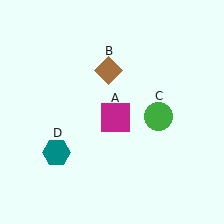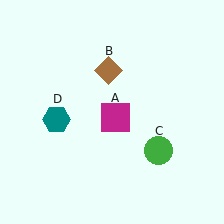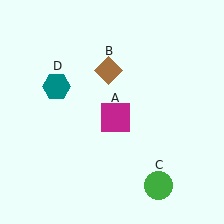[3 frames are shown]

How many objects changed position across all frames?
2 objects changed position: green circle (object C), teal hexagon (object D).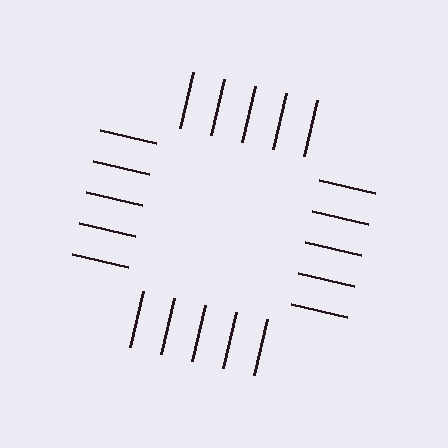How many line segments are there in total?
20 — 5 along each of the 4 edges.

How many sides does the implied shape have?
4 sides — the line-ends trace a square.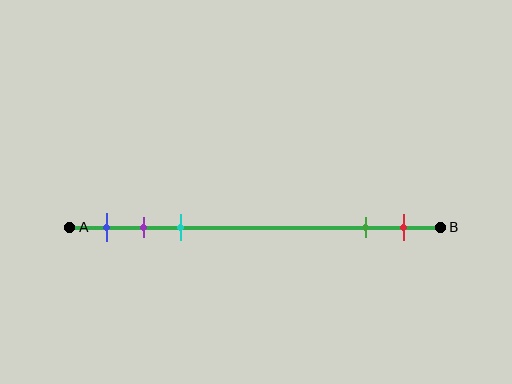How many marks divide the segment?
There are 5 marks dividing the segment.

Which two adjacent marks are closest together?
The purple and cyan marks are the closest adjacent pair.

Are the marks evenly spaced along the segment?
No, the marks are not evenly spaced.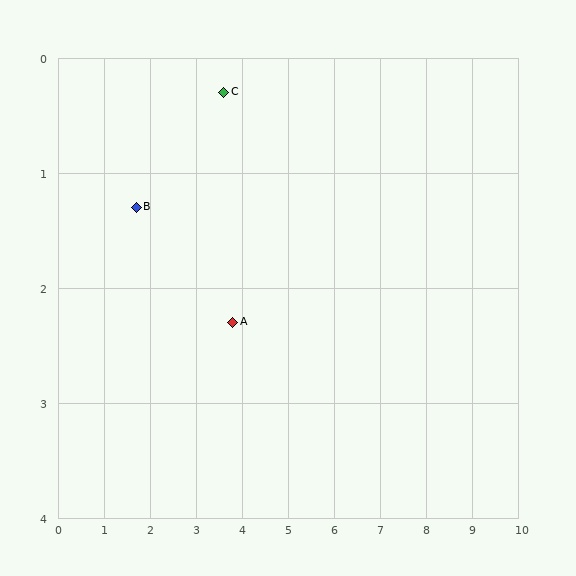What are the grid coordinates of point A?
Point A is at approximately (3.8, 2.3).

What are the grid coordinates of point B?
Point B is at approximately (1.7, 1.3).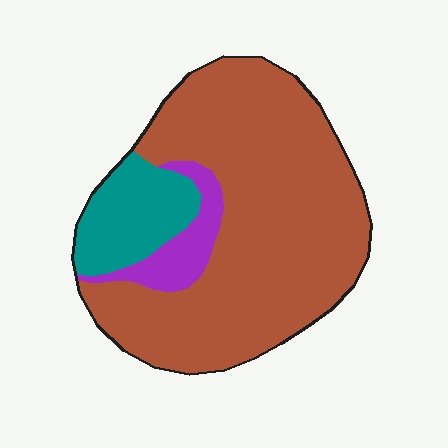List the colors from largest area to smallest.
From largest to smallest: brown, teal, purple.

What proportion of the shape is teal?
Teal takes up less than a quarter of the shape.